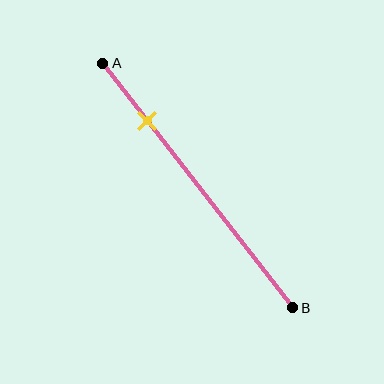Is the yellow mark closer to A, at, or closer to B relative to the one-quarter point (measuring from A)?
The yellow mark is approximately at the one-quarter point of segment AB.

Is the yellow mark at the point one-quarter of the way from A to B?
Yes, the mark is approximately at the one-quarter point.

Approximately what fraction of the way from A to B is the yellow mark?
The yellow mark is approximately 25% of the way from A to B.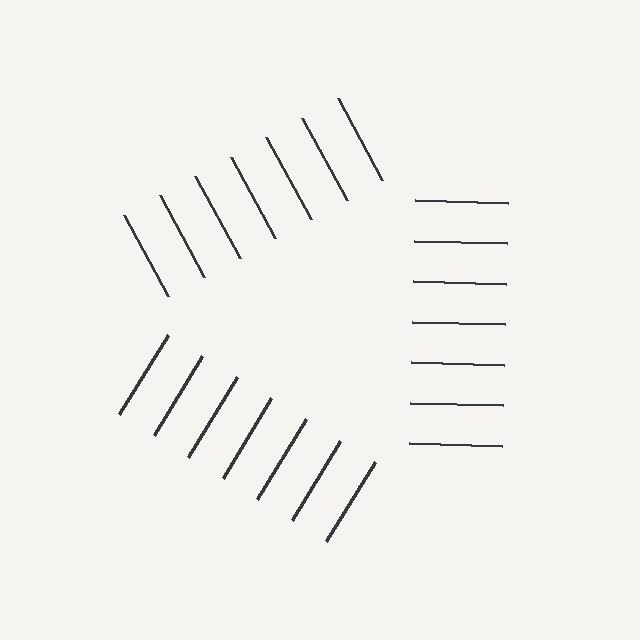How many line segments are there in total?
21 — 7 along each of the 3 edges.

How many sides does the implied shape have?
3 sides — the line-ends trace a triangle.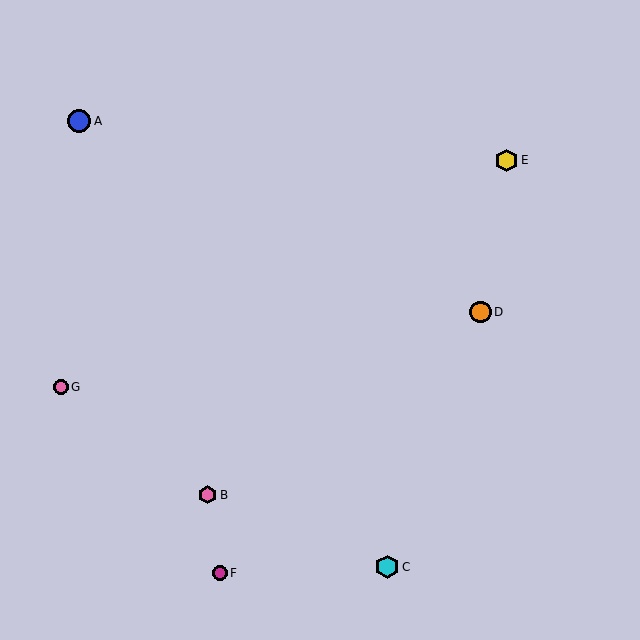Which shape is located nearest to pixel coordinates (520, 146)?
The yellow hexagon (labeled E) at (507, 160) is nearest to that location.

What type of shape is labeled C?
Shape C is a cyan hexagon.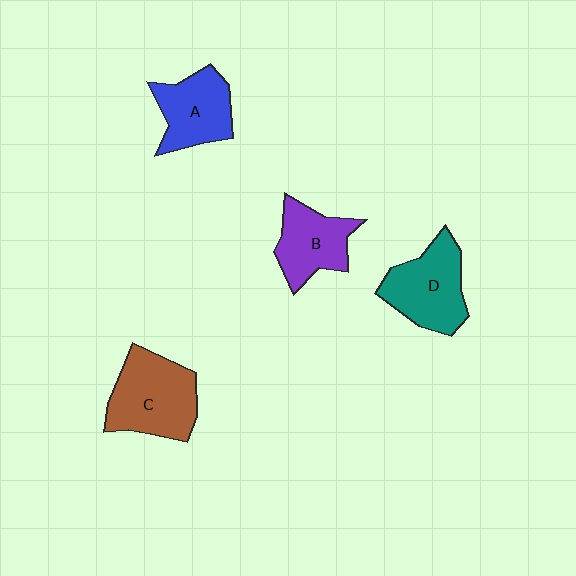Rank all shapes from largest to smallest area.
From largest to smallest: C (brown), D (teal), A (blue), B (purple).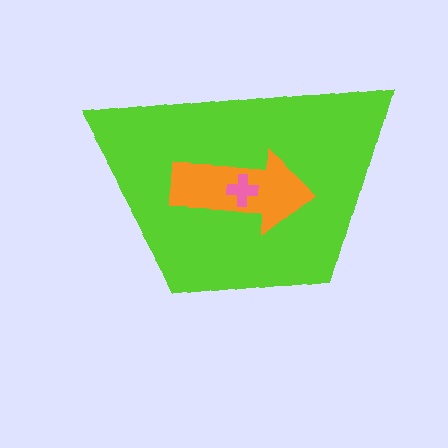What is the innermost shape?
The pink cross.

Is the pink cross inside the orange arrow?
Yes.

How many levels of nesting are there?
3.